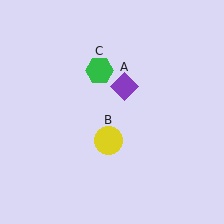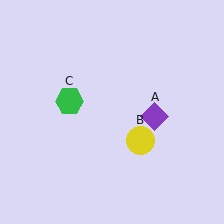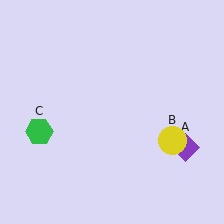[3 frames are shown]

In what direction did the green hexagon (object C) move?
The green hexagon (object C) moved down and to the left.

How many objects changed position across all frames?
3 objects changed position: purple diamond (object A), yellow circle (object B), green hexagon (object C).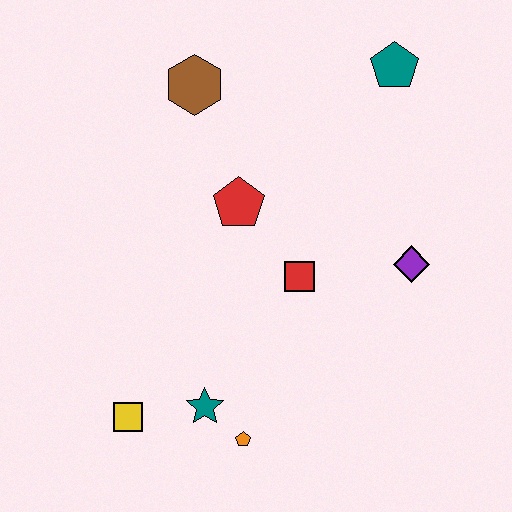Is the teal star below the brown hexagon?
Yes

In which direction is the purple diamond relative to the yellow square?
The purple diamond is to the right of the yellow square.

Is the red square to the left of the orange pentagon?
No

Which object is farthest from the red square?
The teal pentagon is farthest from the red square.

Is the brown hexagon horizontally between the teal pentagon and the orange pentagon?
No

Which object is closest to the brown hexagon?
The red pentagon is closest to the brown hexagon.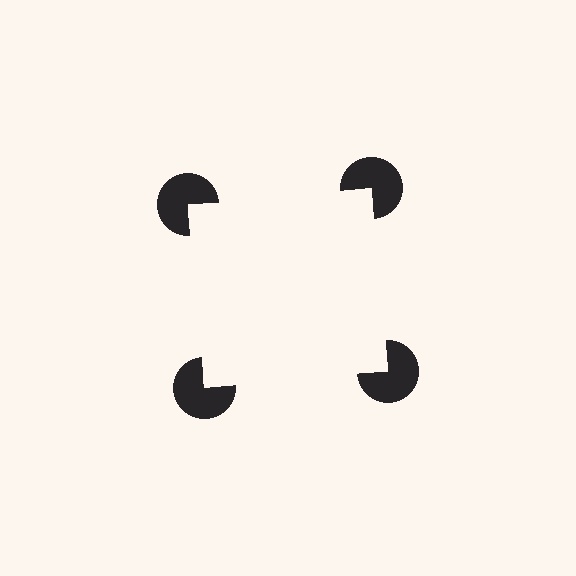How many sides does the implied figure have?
4 sides.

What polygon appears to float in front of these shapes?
An illusory square — its edges are inferred from the aligned wedge cuts in the pac-man discs, not physically drawn.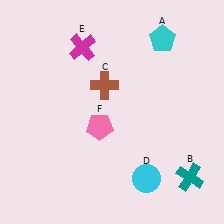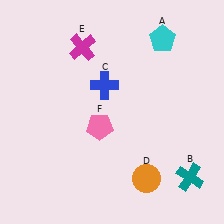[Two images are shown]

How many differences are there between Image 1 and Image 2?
There are 2 differences between the two images.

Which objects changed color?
C changed from brown to blue. D changed from cyan to orange.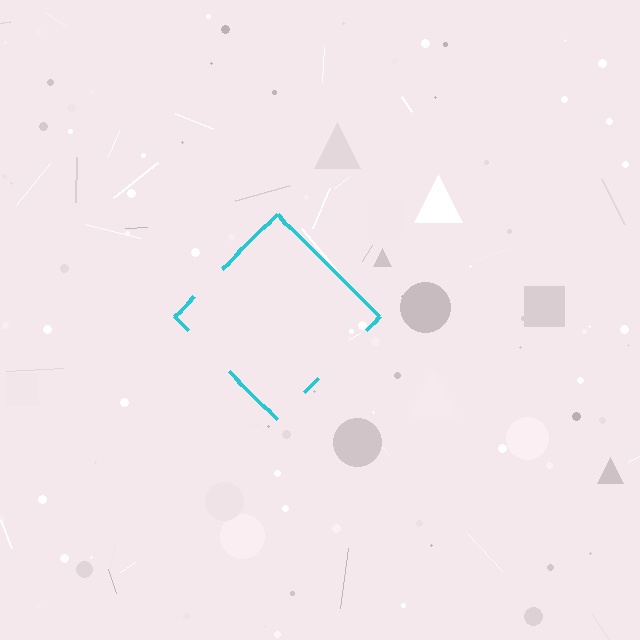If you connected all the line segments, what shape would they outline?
They would outline a diamond.